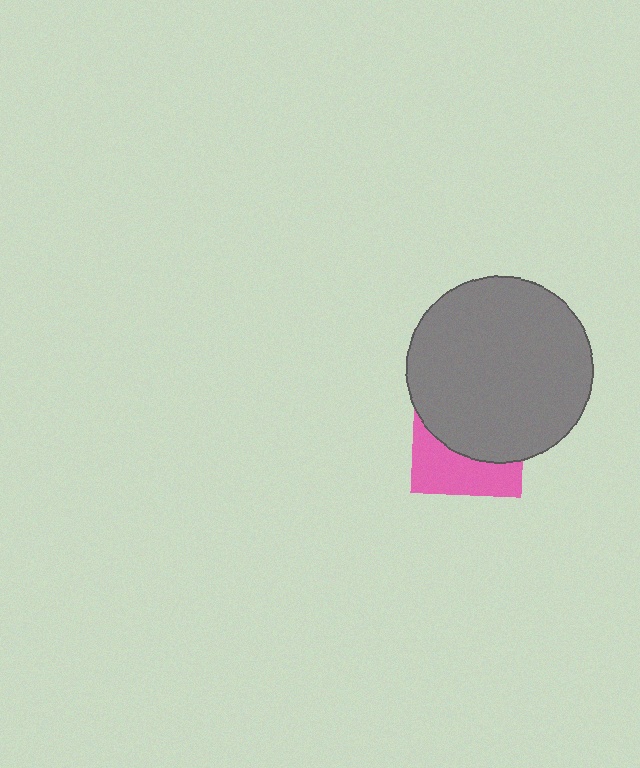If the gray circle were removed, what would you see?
You would see the complete pink square.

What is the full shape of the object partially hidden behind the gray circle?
The partially hidden object is a pink square.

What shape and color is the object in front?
The object in front is a gray circle.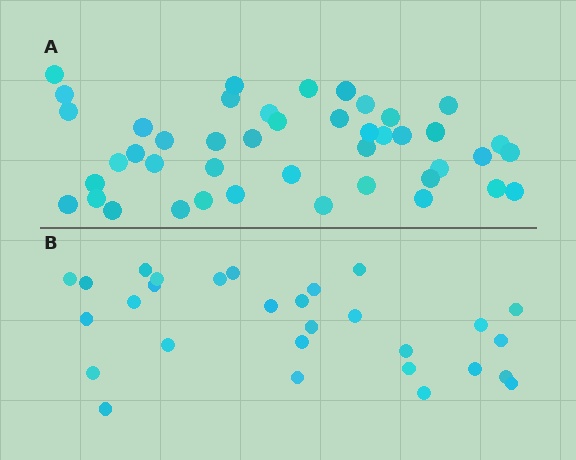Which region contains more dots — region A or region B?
Region A (the top region) has more dots.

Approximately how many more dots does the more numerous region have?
Region A has approximately 15 more dots than region B.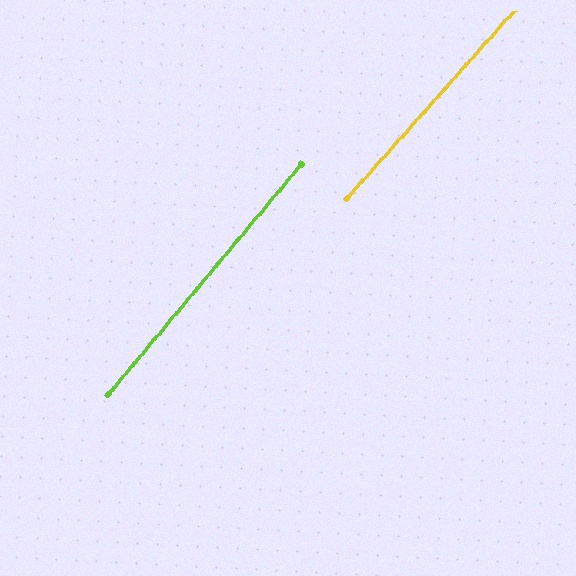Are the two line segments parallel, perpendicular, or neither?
Parallel — their directions differ by only 1.6°.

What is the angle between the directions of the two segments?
Approximately 2 degrees.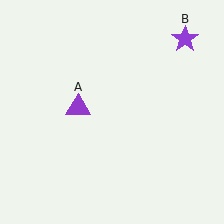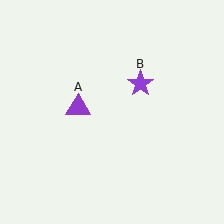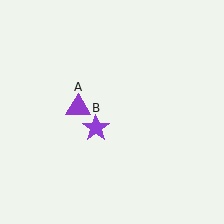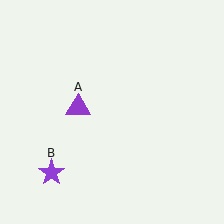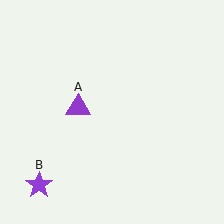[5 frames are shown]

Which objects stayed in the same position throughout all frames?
Purple triangle (object A) remained stationary.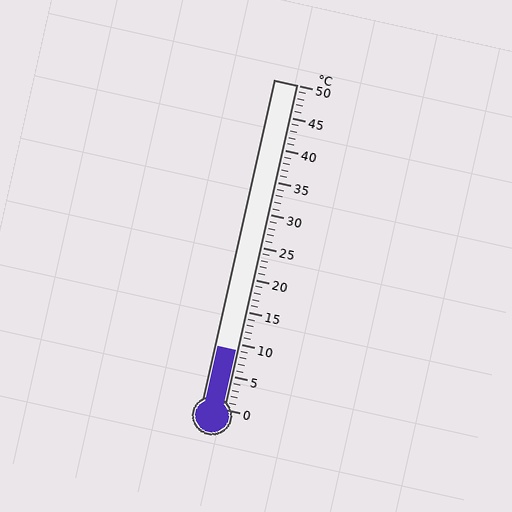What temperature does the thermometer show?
The thermometer shows approximately 9°C.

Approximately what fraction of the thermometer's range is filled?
The thermometer is filled to approximately 20% of its range.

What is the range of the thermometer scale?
The thermometer scale ranges from 0°C to 50°C.